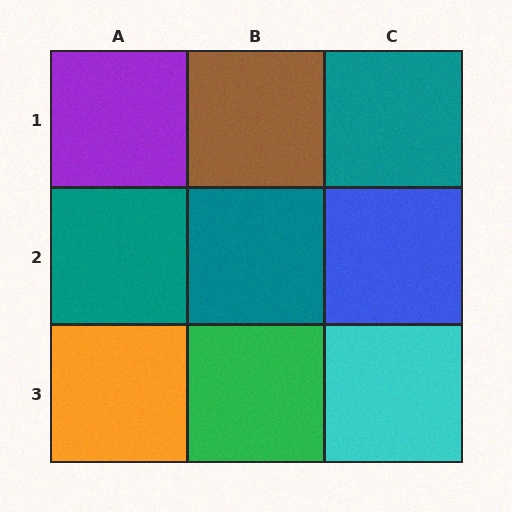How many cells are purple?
1 cell is purple.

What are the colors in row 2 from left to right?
Teal, teal, blue.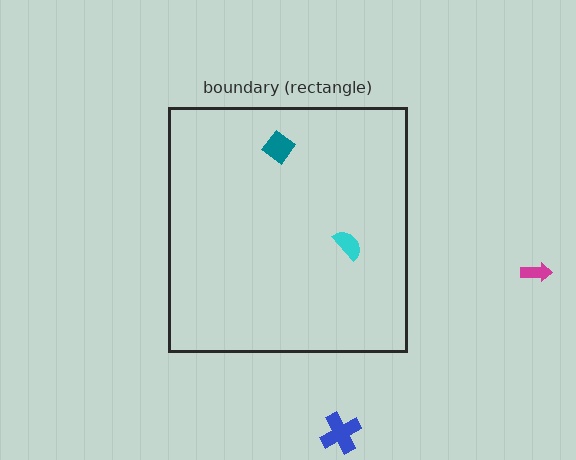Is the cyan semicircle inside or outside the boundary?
Inside.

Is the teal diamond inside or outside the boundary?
Inside.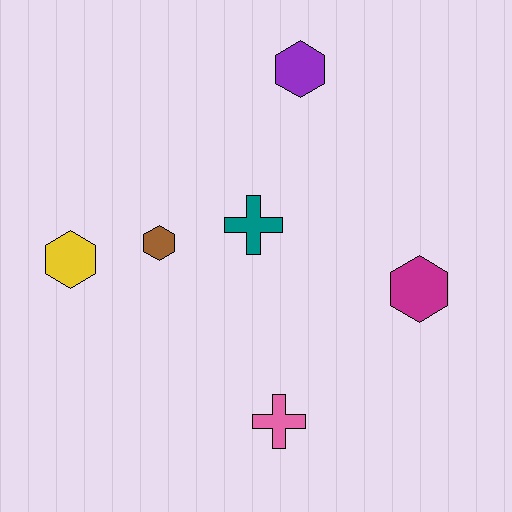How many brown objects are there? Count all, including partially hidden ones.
There is 1 brown object.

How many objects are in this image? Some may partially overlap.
There are 6 objects.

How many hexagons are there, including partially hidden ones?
There are 4 hexagons.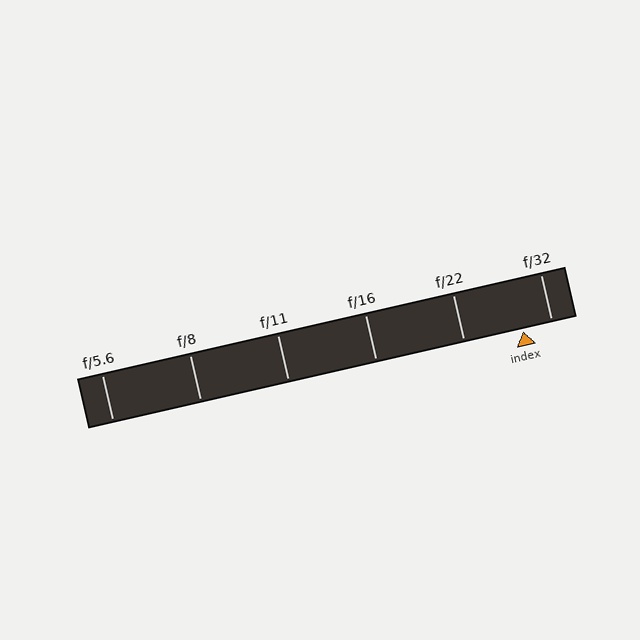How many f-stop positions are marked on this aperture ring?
There are 6 f-stop positions marked.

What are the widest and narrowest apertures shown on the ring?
The widest aperture shown is f/5.6 and the narrowest is f/32.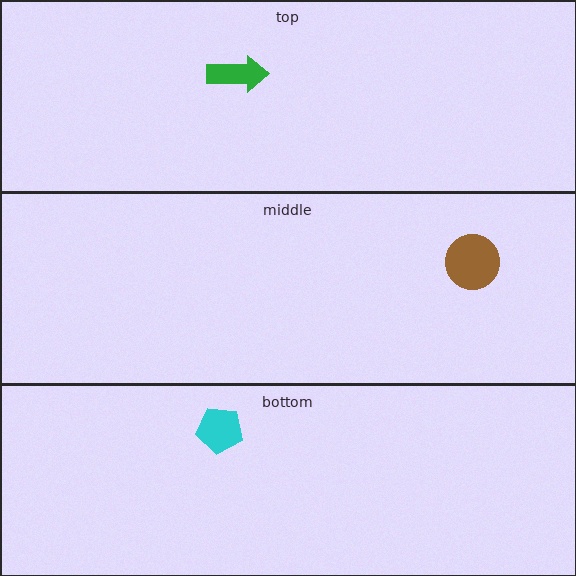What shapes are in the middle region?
The brown circle.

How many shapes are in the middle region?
1.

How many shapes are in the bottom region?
1.